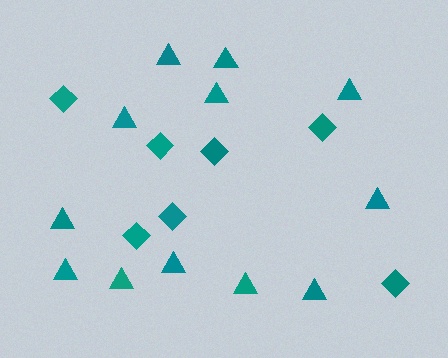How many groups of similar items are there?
There are 2 groups: one group of diamonds (7) and one group of triangles (12).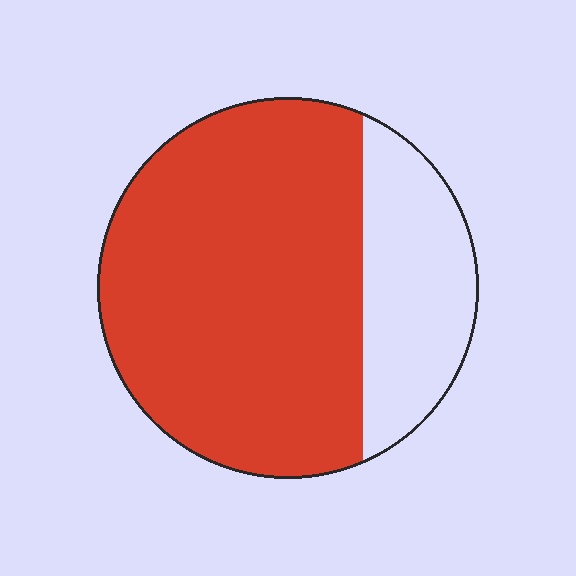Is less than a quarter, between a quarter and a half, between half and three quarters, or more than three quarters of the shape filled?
Between half and three quarters.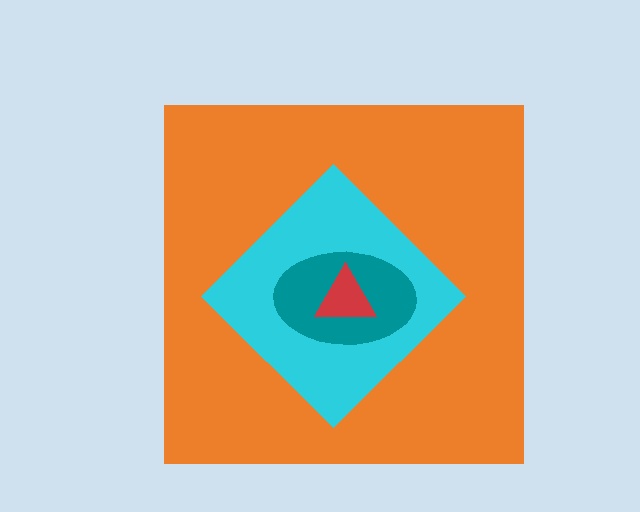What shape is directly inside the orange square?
The cyan diamond.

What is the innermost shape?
The red triangle.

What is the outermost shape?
The orange square.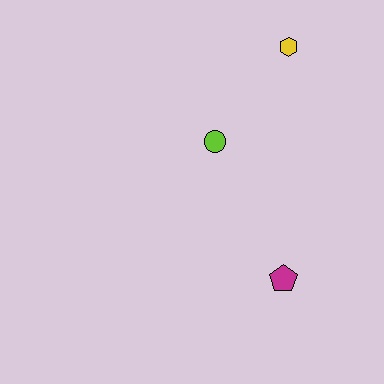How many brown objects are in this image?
There are no brown objects.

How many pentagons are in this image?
There is 1 pentagon.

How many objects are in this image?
There are 3 objects.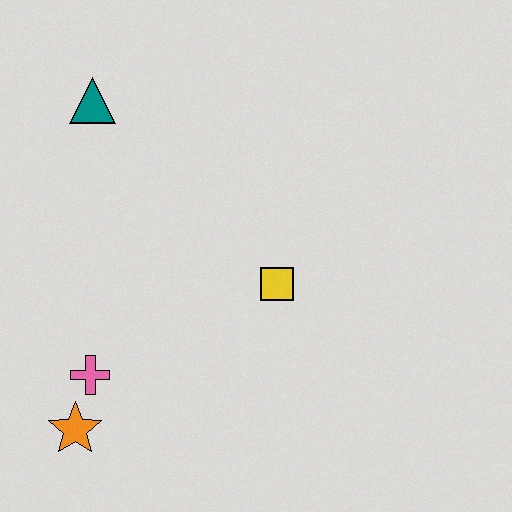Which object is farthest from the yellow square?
The teal triangle is farthest from the yellow square.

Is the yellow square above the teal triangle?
No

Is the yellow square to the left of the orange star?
No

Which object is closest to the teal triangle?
The yellow square is closest to the teal triangle.